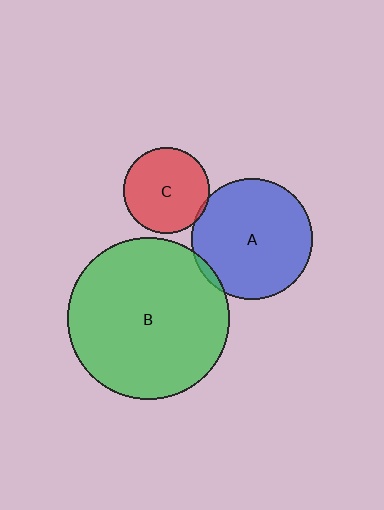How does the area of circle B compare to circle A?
Approximately 1.8 times.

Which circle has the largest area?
Circle B (green).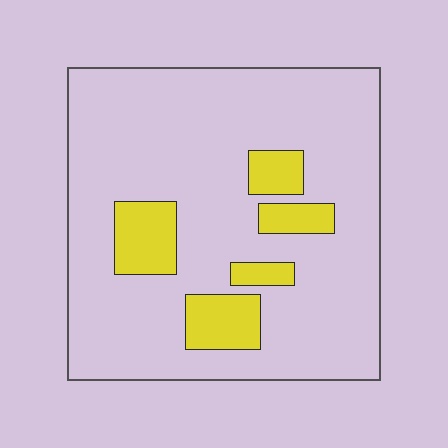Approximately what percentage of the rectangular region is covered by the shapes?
Approximately 15%.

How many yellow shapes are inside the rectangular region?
5.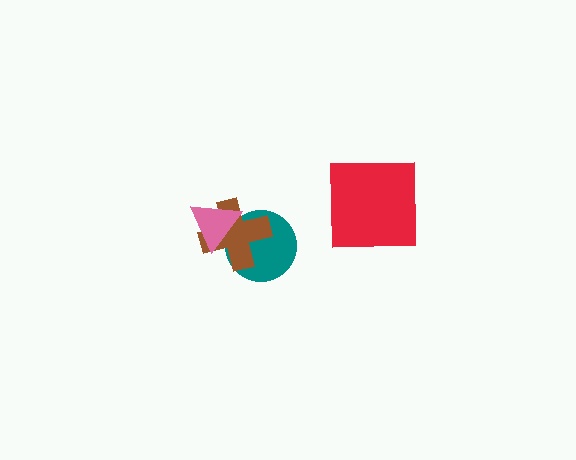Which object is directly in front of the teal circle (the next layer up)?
The brown cross is directly in front of the teal circle.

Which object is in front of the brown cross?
The pink triangle is in front of the brown cross.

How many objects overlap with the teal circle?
2 objects overlap with the teal circle.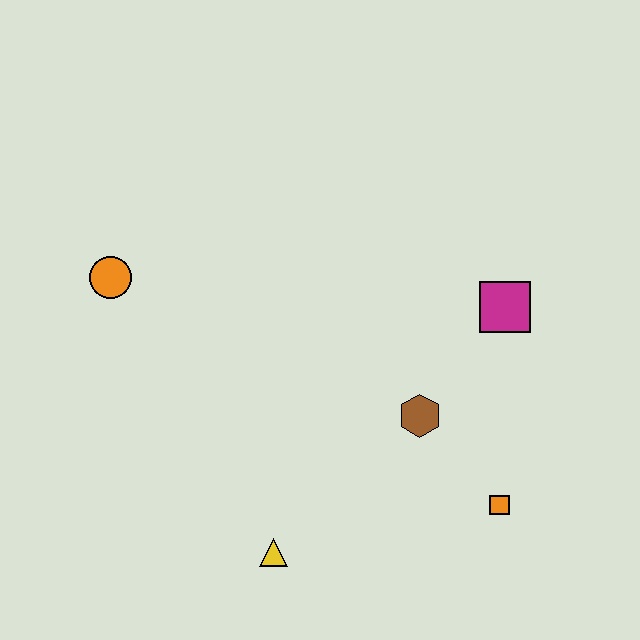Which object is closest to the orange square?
The brown hexagon is closest to the orange square.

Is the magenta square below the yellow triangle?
No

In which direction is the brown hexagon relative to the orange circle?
The brown hexagon is to the right of the orange circle.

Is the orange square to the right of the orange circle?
Yes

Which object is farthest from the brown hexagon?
The orange circle is farthest from the brown hexagon.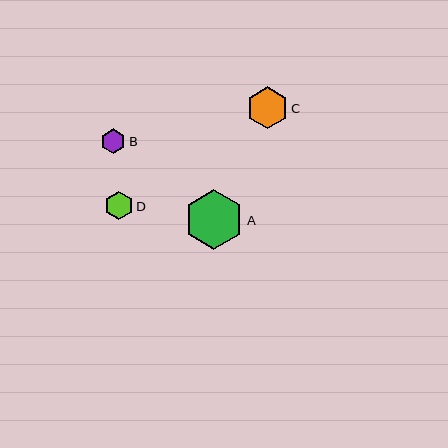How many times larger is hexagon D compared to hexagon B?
Hexagon D is approximately 1.1 times the size of hexagon B.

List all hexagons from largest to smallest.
From largest to smallest: A, C, D, B.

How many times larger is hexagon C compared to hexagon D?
Hexagon C is approximately 1.5 times the size of hexagon D.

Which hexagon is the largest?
Hexagon A is the largest with a size of approximately 59 pixels.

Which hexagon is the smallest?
Hexagon B is the smallest with a size of approximately 25 pixels.